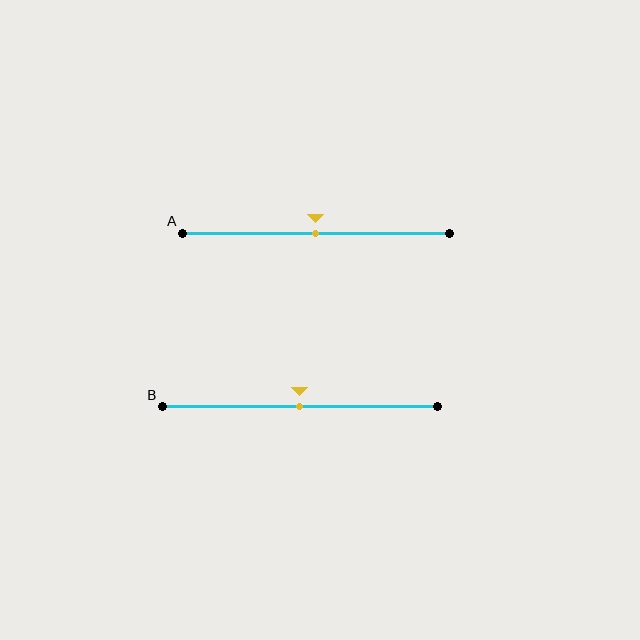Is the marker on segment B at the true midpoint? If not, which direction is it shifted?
Yes, the marker on segment B is at the true midpoint.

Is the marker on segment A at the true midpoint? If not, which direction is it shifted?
Yes, the marker on segment A is at the true midpoint.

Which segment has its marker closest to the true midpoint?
Segment A has its marker closest to the true midpoint.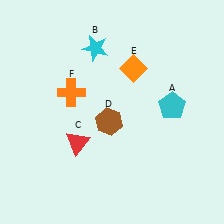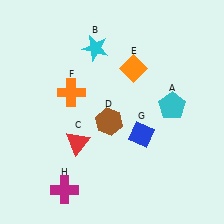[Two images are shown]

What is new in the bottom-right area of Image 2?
A blue diamond (G) was added in the bottom-right area of Image 2.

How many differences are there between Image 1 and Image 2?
There are 2 differences between the two images.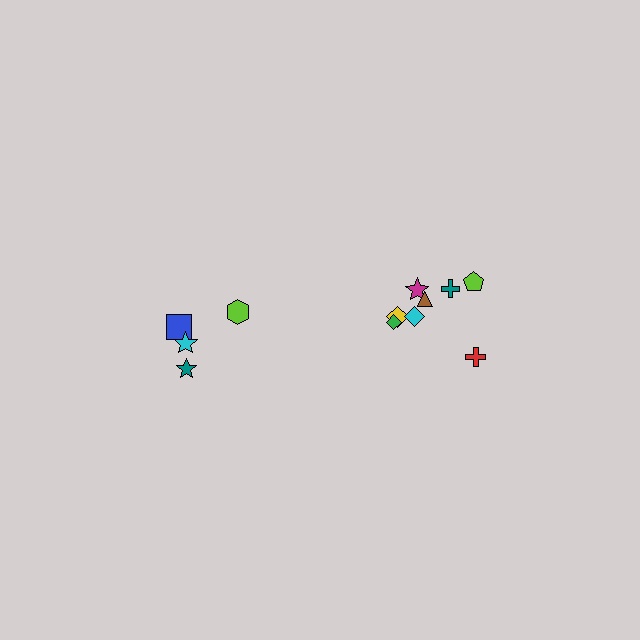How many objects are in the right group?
There are 8 objects.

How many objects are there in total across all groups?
There are 12 objects.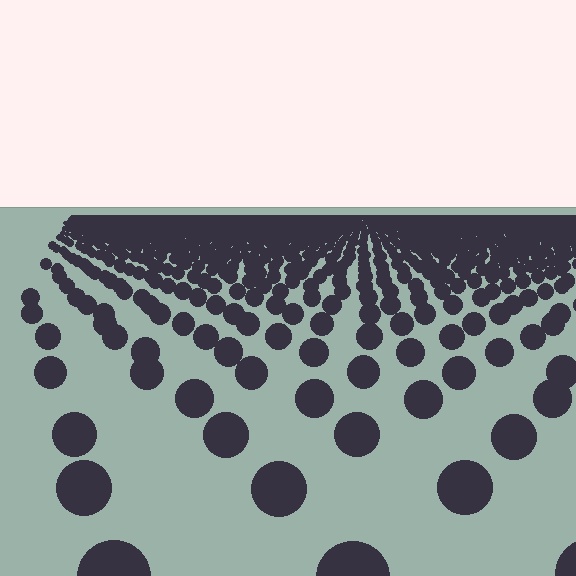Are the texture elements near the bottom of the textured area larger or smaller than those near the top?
Larger. Near the bottom, elements are closer to the viewer and appear at a bigger on-screen size.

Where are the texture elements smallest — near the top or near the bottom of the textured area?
Near the top.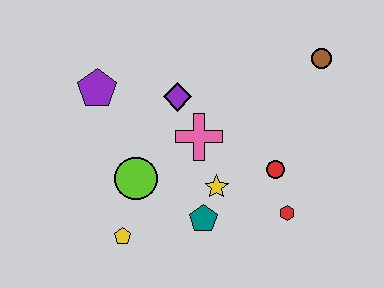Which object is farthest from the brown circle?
The yellow pentagon is farthest from the brown circle.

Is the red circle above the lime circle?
Yes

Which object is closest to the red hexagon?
The red circle is closest to the red hexagon.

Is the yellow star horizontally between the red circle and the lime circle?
Yes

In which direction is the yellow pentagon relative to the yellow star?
The yellow pentagon is to the left of the yellow star.